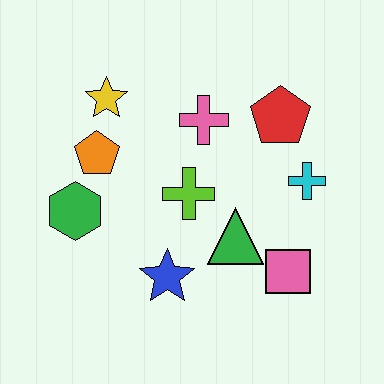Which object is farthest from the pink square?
The yellow star is farthest from the pink square.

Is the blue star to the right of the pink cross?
No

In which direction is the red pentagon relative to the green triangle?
The red pentagon is above the green triangle.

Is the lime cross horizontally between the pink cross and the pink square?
No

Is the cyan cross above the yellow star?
No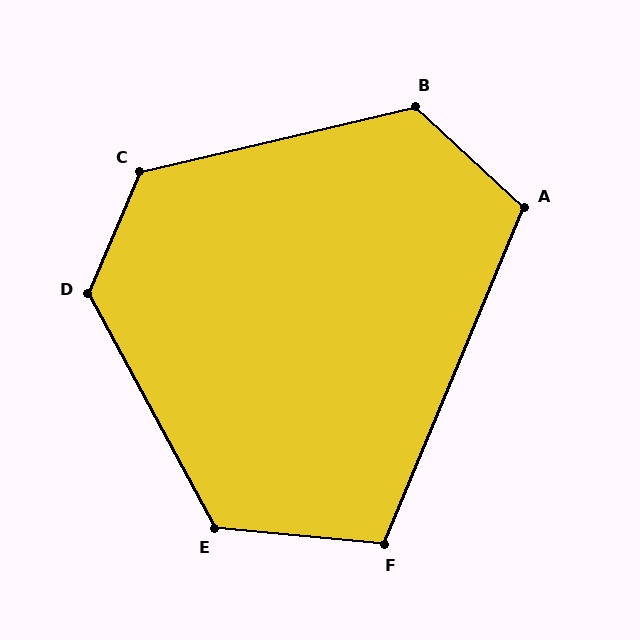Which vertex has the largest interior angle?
D, at approximately 129 degrees.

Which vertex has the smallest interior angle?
F, at approximately 107 degrees.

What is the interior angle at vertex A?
Approximately 110 degrees (obtuse).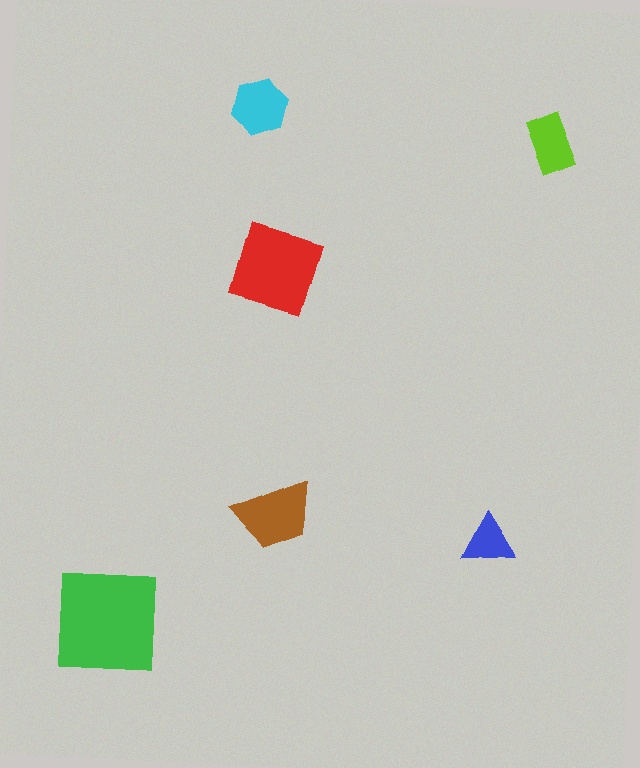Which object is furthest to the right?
The lime rectangle is rightmost.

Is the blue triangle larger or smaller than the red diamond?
Smaller.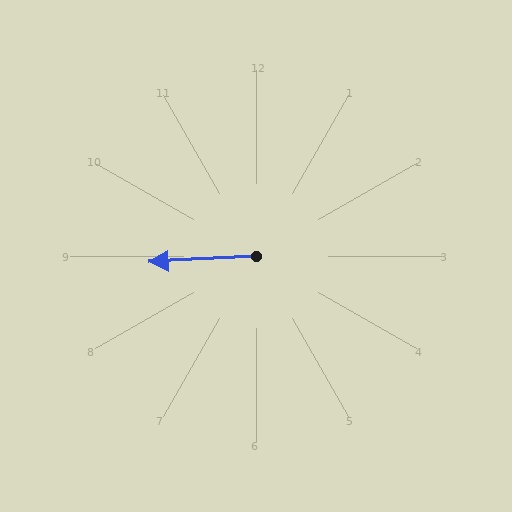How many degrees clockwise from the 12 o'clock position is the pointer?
Approximately 267 degrees.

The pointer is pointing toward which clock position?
Roughly 9 o'clock.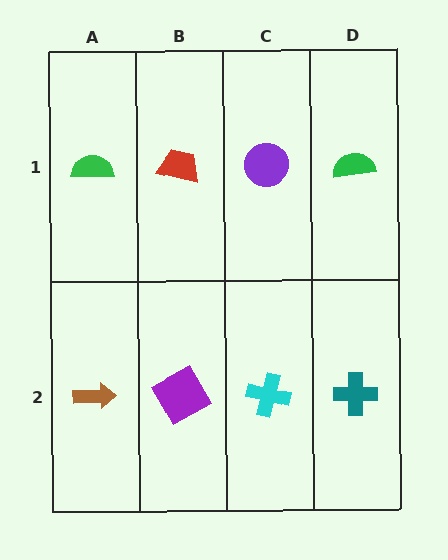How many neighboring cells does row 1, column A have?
2.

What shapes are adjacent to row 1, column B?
A purple square (row 2, column B), a green semicircle (row 1, column A), a purple circle (row 1, column C).